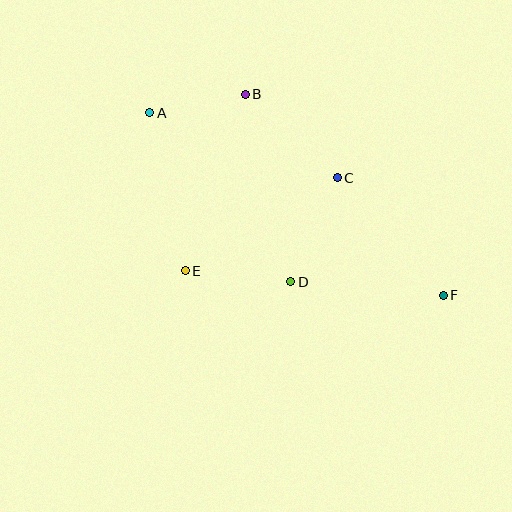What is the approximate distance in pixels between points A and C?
The distance between A and C is approximately 198 pixels.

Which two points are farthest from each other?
Points A and F are farthest from each other.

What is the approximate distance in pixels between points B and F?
The distance between B and F is approximately 282 pixels.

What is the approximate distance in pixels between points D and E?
The distance between D and E is approximately 106 pixels.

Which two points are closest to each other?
Points A and B are closest to each other.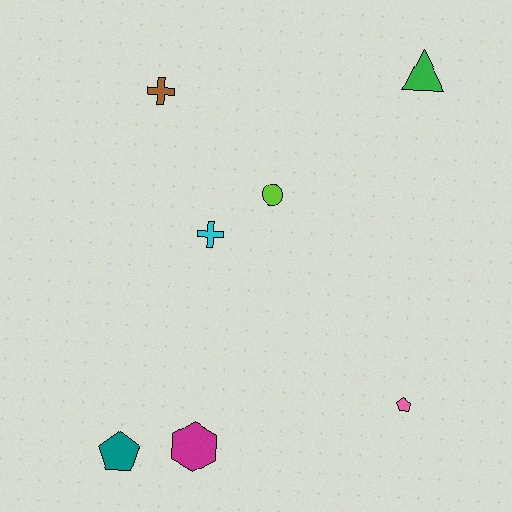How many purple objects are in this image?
There are no purple objects.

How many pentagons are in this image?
There are 2 pentagons.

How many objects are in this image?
There are 7 objects.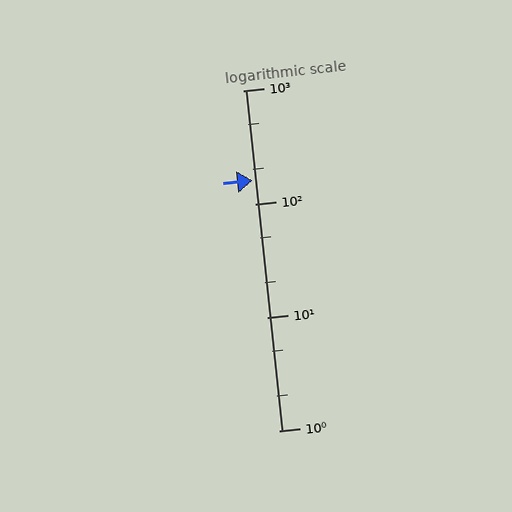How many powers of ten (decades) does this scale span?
The scale spans 3 decades, from 1 to 1000.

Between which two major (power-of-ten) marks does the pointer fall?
The pointer is between 100 and 1000.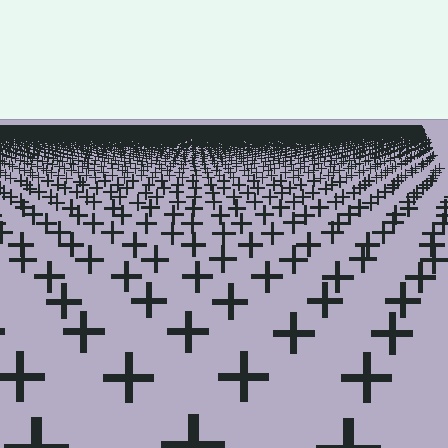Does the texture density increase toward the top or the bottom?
Density increases toward the top.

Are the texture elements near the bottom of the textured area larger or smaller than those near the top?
Larger. Near the bottom, elements are closer to the viewer and appear at a bigger on-screen size.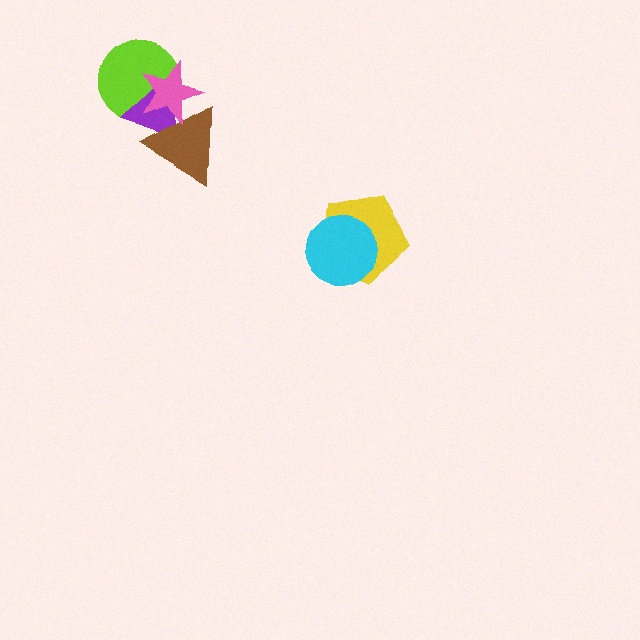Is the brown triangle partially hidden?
Yes, it is partially covered by another shape.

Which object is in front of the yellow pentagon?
The cyan circle is in front of the yellow pentagon.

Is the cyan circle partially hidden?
No, no other shape covers it.